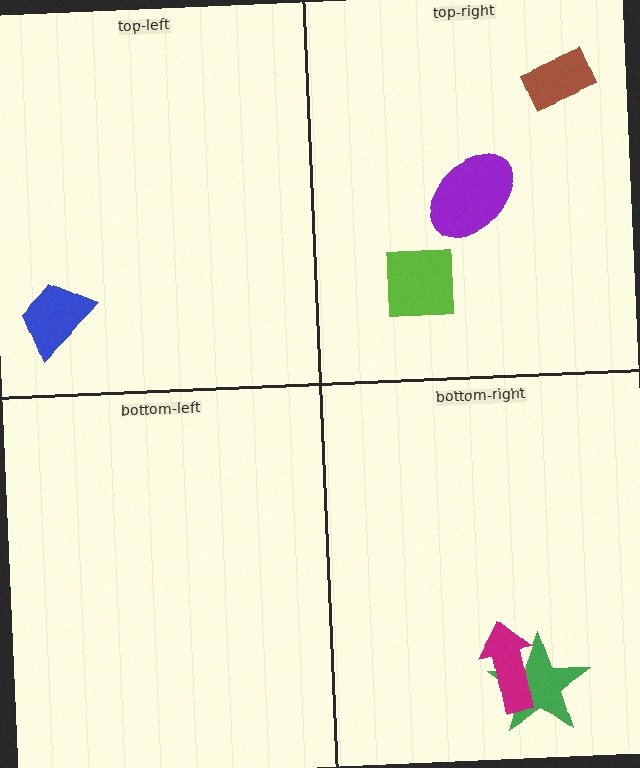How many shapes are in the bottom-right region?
2.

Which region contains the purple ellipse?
The top-right region.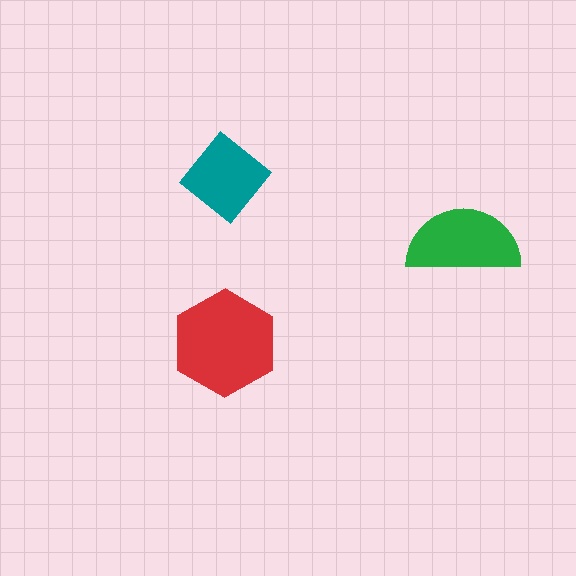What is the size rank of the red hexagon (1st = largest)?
1st.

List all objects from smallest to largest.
The teal diamond, the green semicircle, the red hexagon.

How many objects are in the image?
There are 3 objects in the image.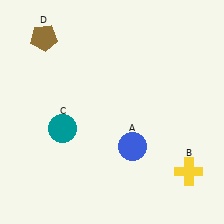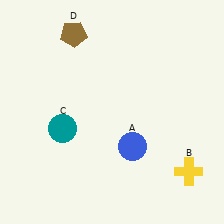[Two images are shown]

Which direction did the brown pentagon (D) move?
The brown pentagon (D) moved right.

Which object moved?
The brown pentagon (D) moved right.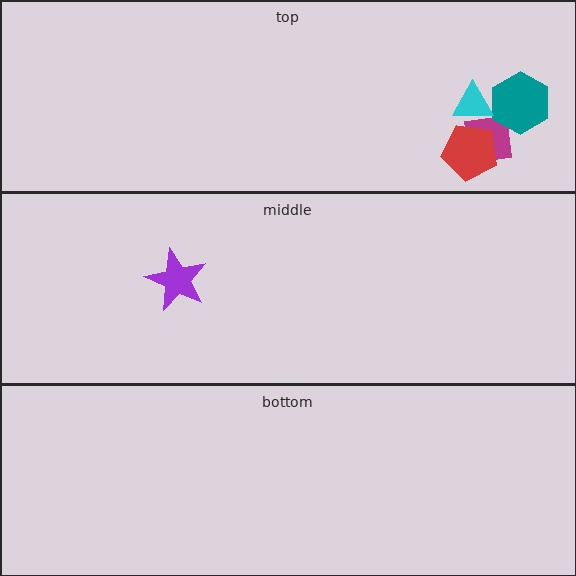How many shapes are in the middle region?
1.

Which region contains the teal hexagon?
The top region.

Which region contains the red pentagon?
The top region.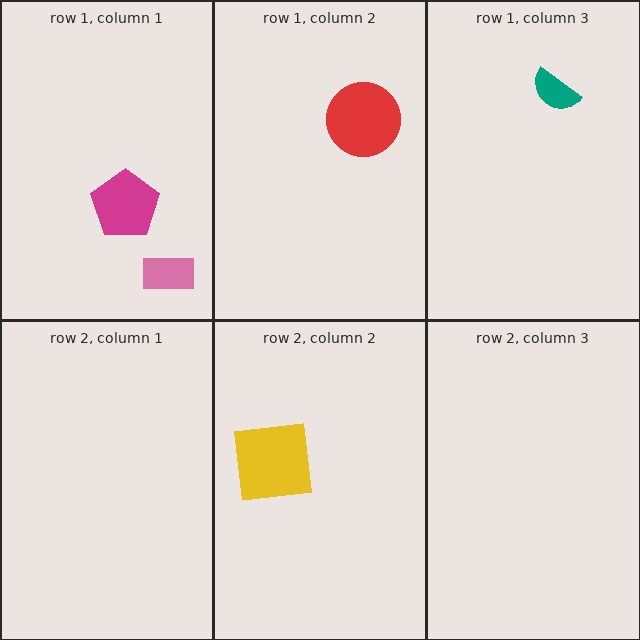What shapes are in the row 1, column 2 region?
The red circle.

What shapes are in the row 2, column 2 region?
The yellow square.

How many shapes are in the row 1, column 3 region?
1.